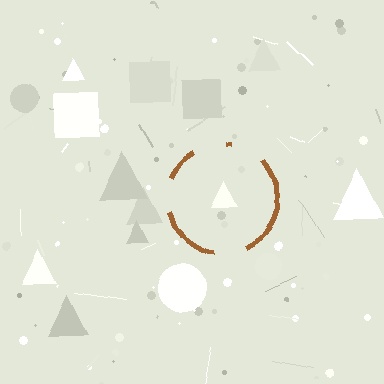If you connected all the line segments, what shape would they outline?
They would outline a circle.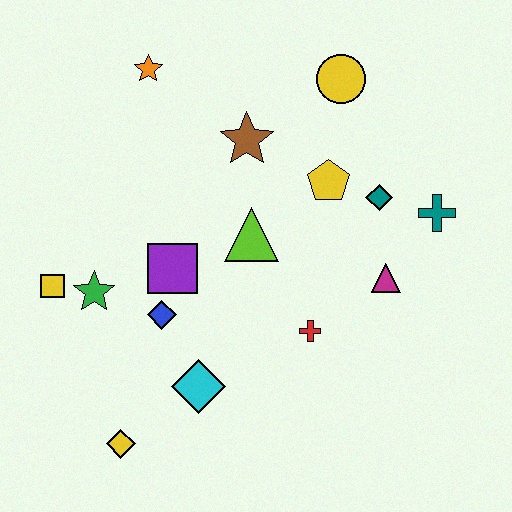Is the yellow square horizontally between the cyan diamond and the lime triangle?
No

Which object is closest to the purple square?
The blue diamond is closest to the purple square.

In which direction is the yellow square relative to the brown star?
The yellow square is to the left of the brown star.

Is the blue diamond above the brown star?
No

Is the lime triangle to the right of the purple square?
Yes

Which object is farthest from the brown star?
The yellow diamond is farthest from the brown star.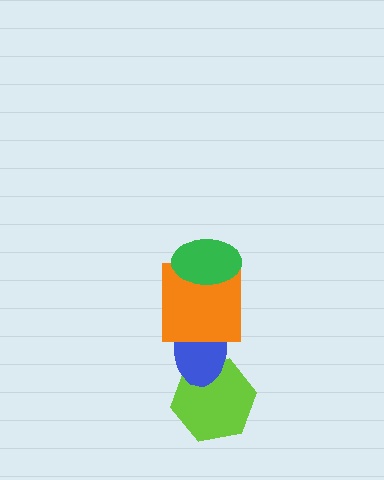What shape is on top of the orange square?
The green ellipse is on top of the orange square.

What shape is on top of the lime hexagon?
The blue ellipse is on top of the lime hexagon.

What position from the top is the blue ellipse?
The blue ellipse is 3rd from the top.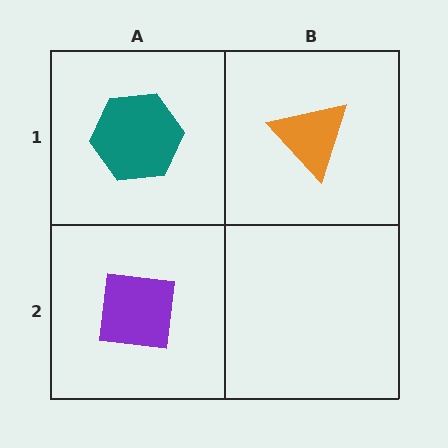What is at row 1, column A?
A teal hexagon.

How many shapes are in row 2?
1 shape.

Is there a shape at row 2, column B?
No, that cell is empty.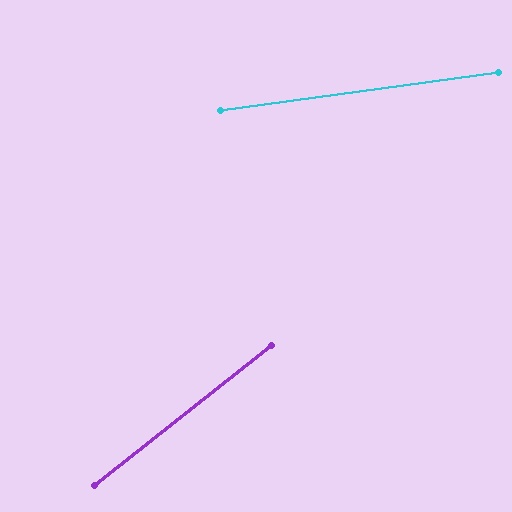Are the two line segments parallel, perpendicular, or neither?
Neither parallel nor perpendicular — they differ by about 30°.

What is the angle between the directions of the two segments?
Approximately 30 degrees.